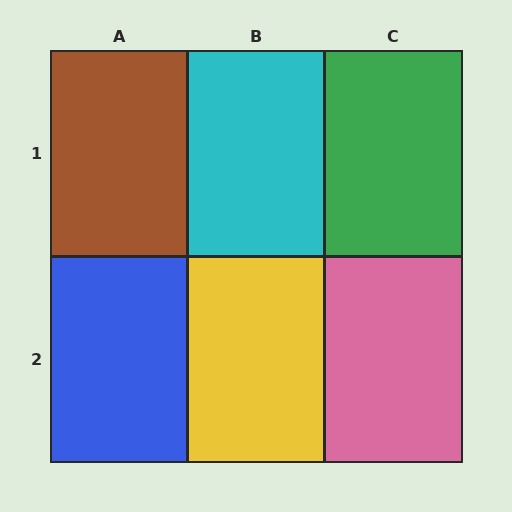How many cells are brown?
1 cell is brown.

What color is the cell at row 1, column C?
Green.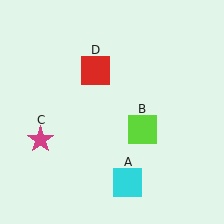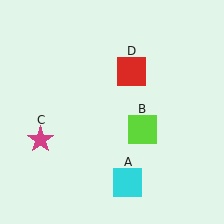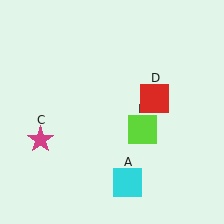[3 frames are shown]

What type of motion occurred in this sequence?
The red square (object D) rotated clockwise around the center of the scene.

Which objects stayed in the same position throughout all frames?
Cyan square (object A) and lime square (object B) and magenta star (object C) remained stationary.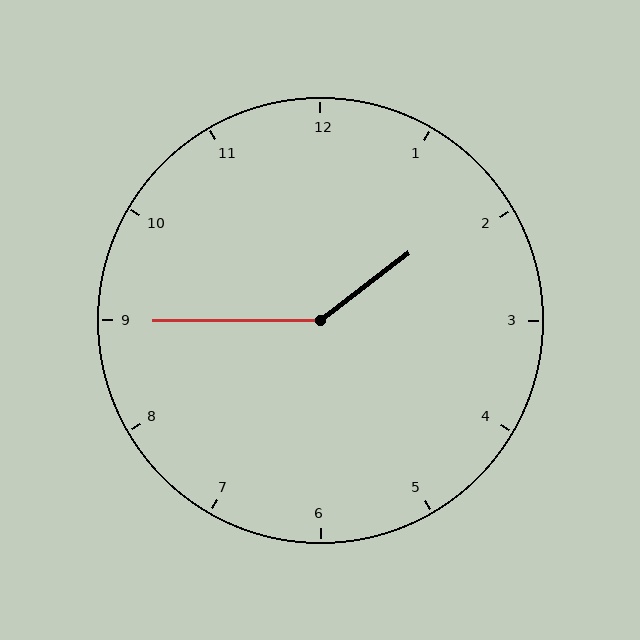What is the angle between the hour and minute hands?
Approximately 142 degrees.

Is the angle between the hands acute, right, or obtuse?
It is obtuse.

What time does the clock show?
1:45.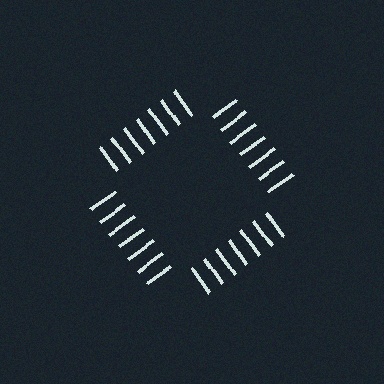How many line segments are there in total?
28 — 7 along each of the 4 edges.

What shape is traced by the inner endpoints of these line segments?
An illusory square — the line segments terminate on its edges but no continuous stroke is drawn.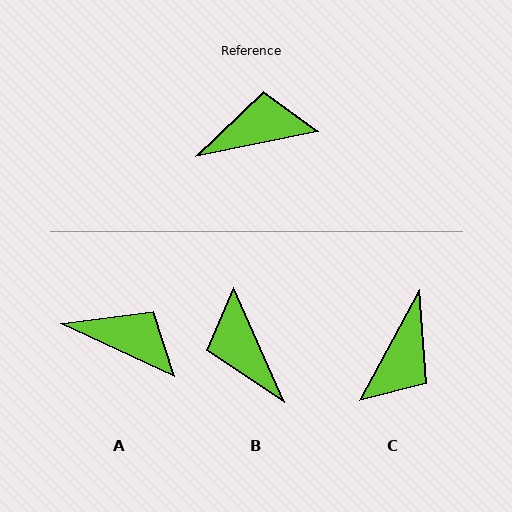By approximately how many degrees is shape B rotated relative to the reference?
Approximately 103 degrees counter-clockwise.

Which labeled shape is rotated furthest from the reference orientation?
C, about 130 degrees away.